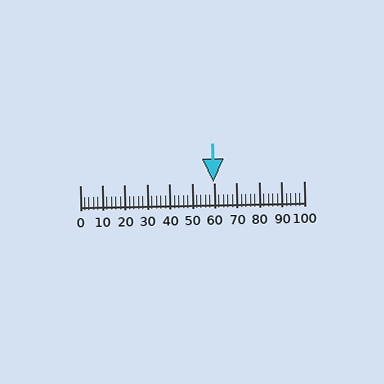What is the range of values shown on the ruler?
The ruler shows values from 0 to 100.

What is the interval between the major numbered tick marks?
The major tick marks are spaced 10 units apart.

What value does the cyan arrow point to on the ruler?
The cyan arrow points to approximately 60.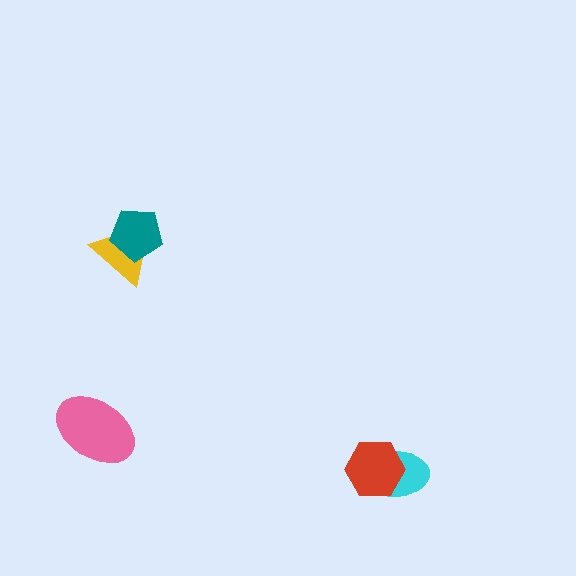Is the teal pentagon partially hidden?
No, no other shape covers it.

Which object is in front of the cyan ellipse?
The red hexagon is in front of the cyan ellipse.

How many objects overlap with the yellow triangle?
1 object overlaps with the yellow triangle.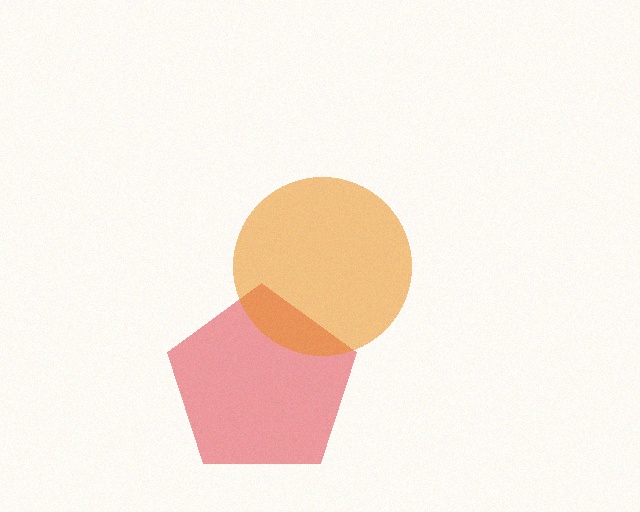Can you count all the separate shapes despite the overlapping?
Yes, there are 2 separate shapes.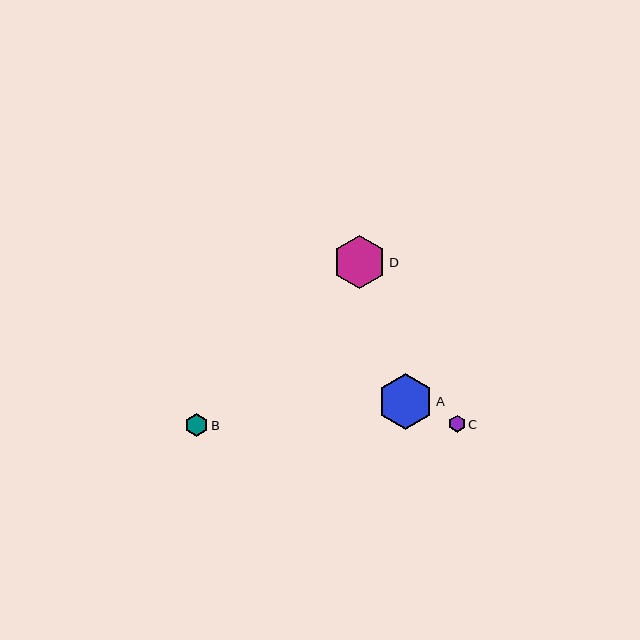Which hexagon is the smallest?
Hexagon C is the smallest with a size of approximately 17 pixels.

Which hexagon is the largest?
Hexagon A is the largest with a size of approximately 55 pixels.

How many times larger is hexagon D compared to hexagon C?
Hexagon D is approximately 3.2 times the size of hexagon C.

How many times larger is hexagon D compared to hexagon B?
Hexagon D is approximately 2.4 times the size of hexagon B.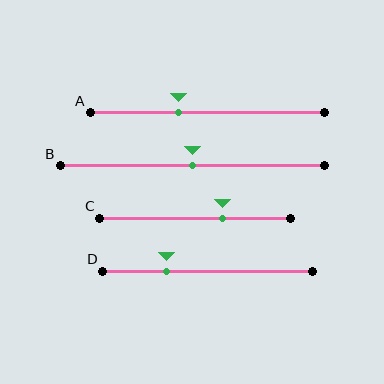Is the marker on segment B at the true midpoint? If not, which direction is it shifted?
Yes, the marker on segment B is at the true midpoint.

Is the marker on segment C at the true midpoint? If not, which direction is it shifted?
No, the marker on segment C is shifted to the right by about 14% of the segment length.